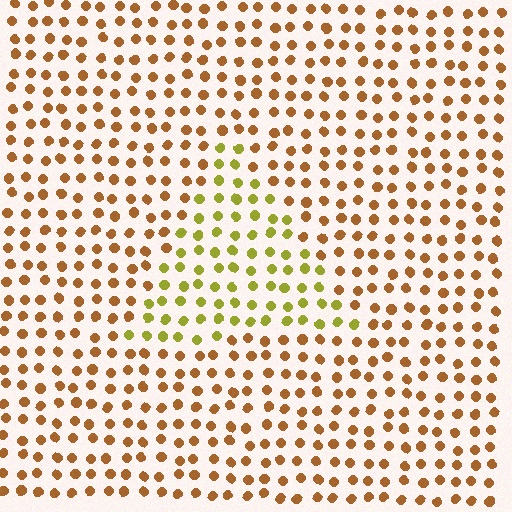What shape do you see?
I see a triangle.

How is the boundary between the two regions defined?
The boundary is defined purely by a slight shift in hue (about 40 degrees). Spacing, size, and orientation are identical on both sides.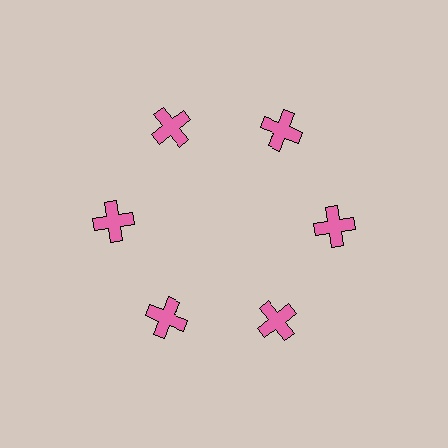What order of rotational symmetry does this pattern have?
This pattern has 6-fold rotational symmetry.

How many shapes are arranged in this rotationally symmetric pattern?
There are 6 shapes, arranged in 6 groups of 1.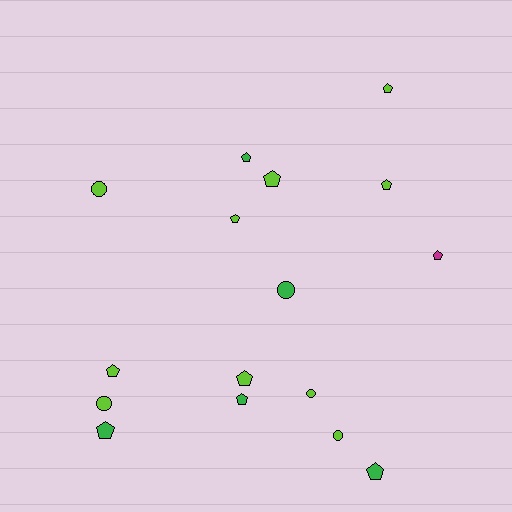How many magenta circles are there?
There are no magenta circles.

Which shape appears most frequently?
Pentagon, with 11 objects.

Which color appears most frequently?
Lime, with 10 objects.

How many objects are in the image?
There are 16 objects.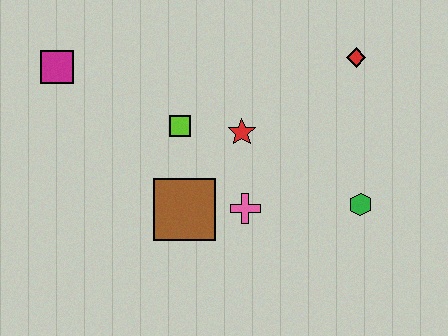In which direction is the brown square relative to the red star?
The brown square is below the red star.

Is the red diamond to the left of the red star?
No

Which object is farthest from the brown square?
The red diamond is farthest from the brown square.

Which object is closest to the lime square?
The red star is closest to the lime square.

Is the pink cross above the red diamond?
No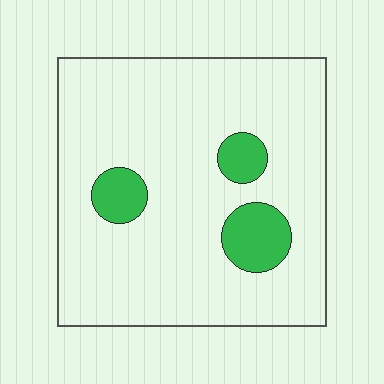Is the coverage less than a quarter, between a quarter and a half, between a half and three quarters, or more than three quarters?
Less than a quarter.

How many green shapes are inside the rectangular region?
3.